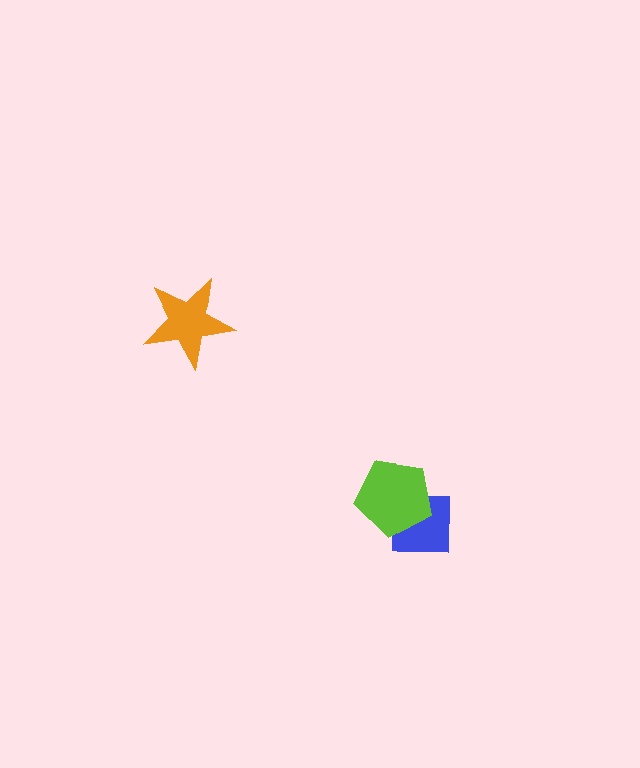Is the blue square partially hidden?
Yes, it is partially covered by another shape.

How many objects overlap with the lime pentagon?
1 object overlaps with the lime pentagon.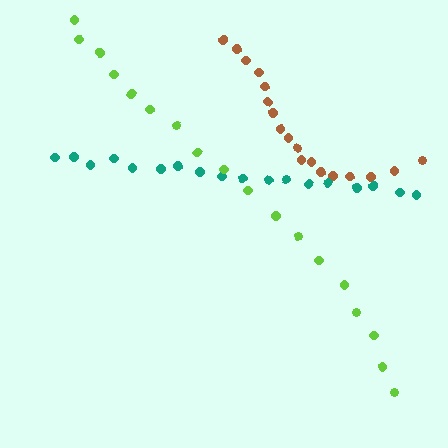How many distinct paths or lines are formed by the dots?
There are 3 distinct paths.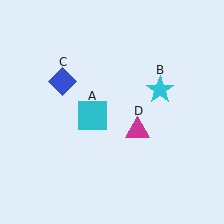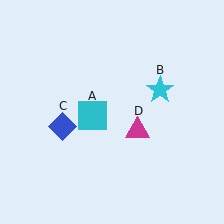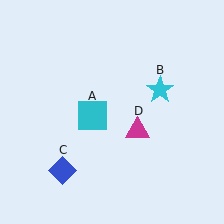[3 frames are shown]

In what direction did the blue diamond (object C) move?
The blue diamond (object C) moved down.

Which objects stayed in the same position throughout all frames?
Cyan square (object A) and cyan star (object B) and magenta triangle (object D) remained stationary.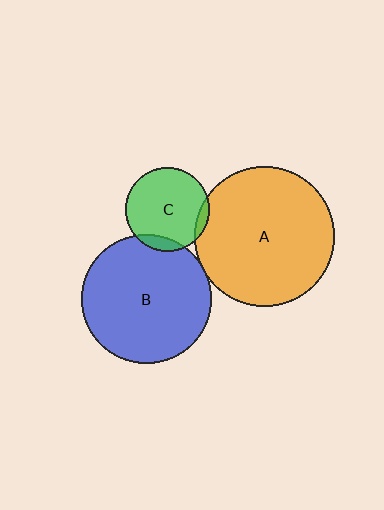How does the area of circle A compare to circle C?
Approximately 2.7 times.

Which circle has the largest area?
Circle A (orange).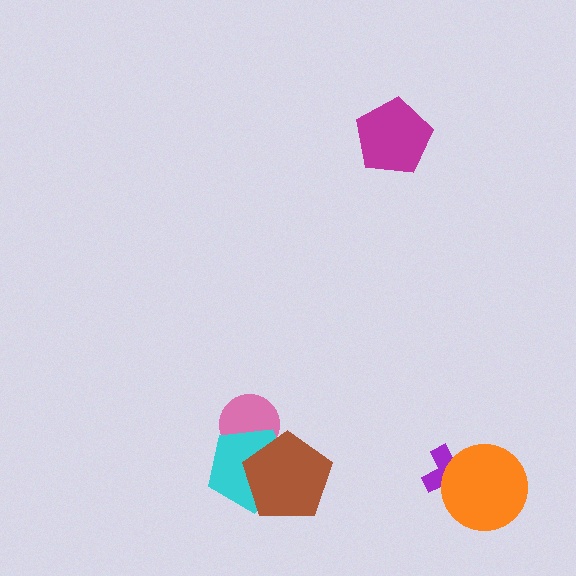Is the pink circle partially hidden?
Yes, it is partially covered by another shape.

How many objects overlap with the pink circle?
2 objects overlap with the pink circle.